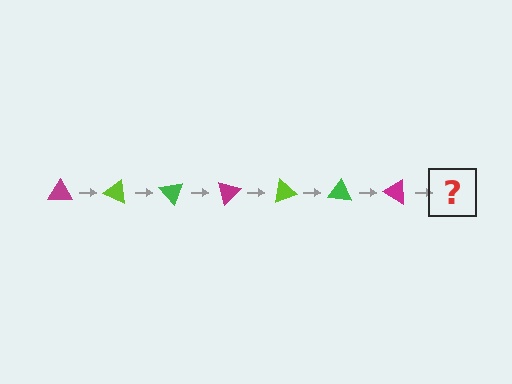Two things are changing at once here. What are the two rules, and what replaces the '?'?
The two rules are that it rotates 25 degrees each step and the color cycles through magenta, lime, and green. The '?' should be a lime triangle, rotated 175 degrees from the start.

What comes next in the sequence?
The next element should be a lime triangle, rotated 175 degrees from the start.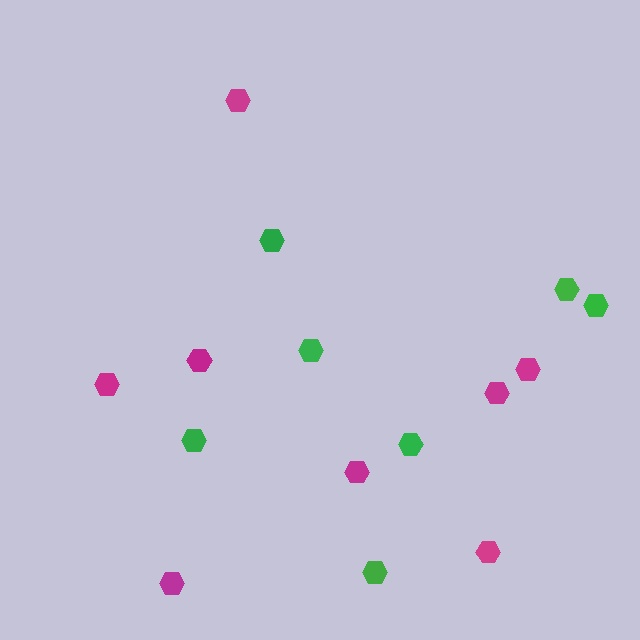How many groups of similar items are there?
There are 2 groups: one group of magenta hexagons (8) and one group of green hexagons (7).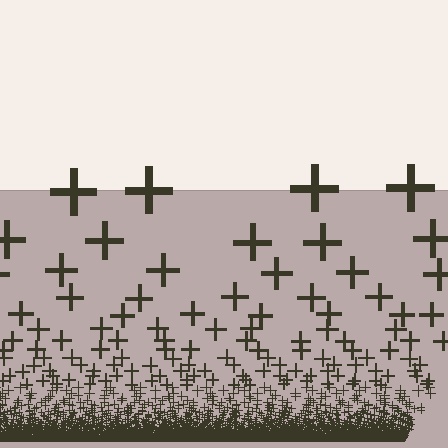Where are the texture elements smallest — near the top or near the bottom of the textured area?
Near the bottom.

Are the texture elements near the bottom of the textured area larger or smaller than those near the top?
Smaller. The gradient is inverted — elements near the bottom are smaller and denser.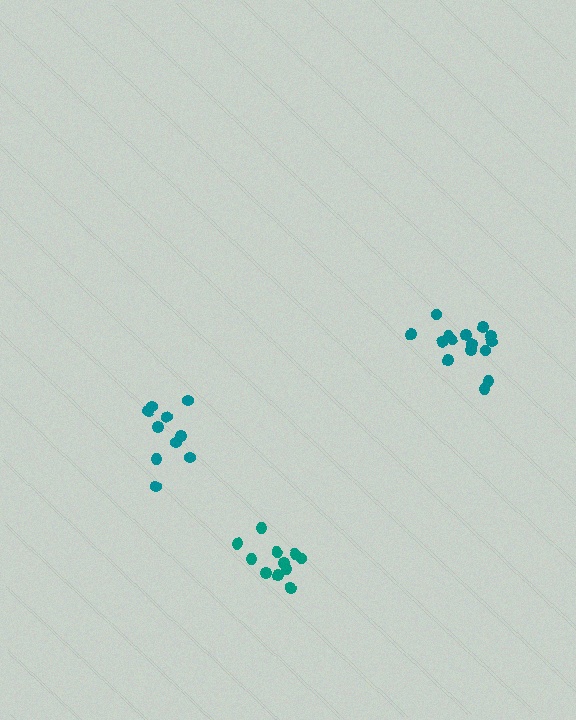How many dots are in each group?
Group 1: 10 dots, Group 2: 11 dots, Group 3: 15 dots (36 total).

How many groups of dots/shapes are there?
There are 3 groups.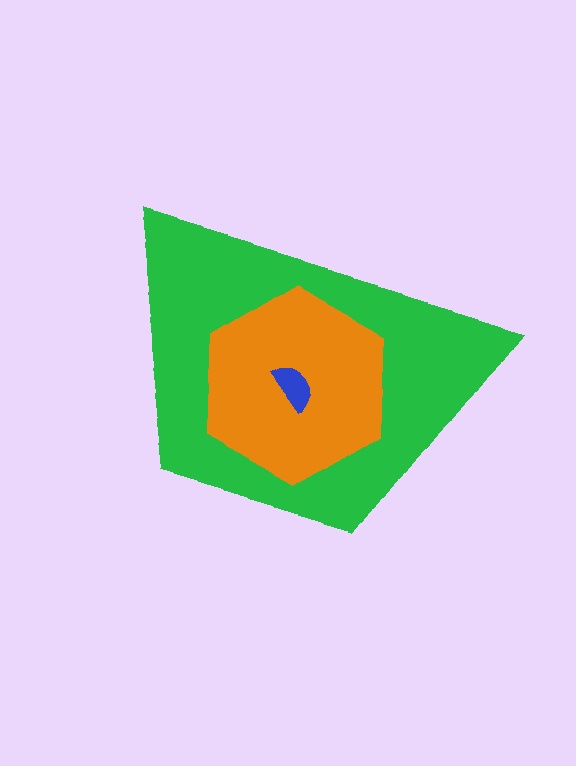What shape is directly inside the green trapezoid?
The orange hexagon.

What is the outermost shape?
The green trapezoid.